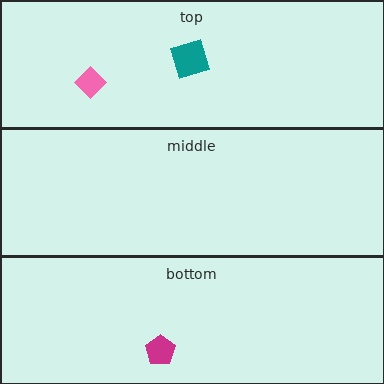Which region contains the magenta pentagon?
The bottom region.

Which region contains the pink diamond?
The top region.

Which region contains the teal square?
The top region.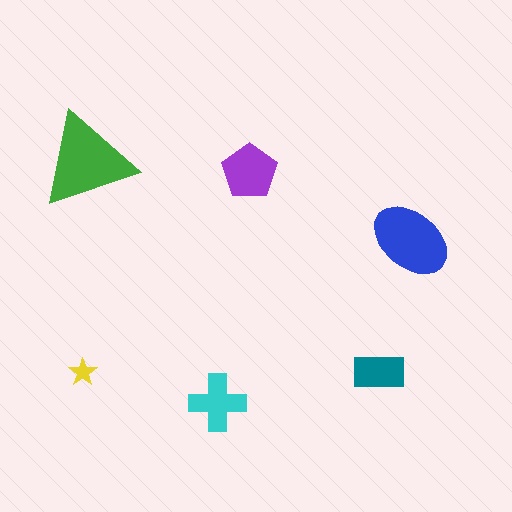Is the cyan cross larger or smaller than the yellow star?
Larger.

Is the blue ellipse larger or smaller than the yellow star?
Larger.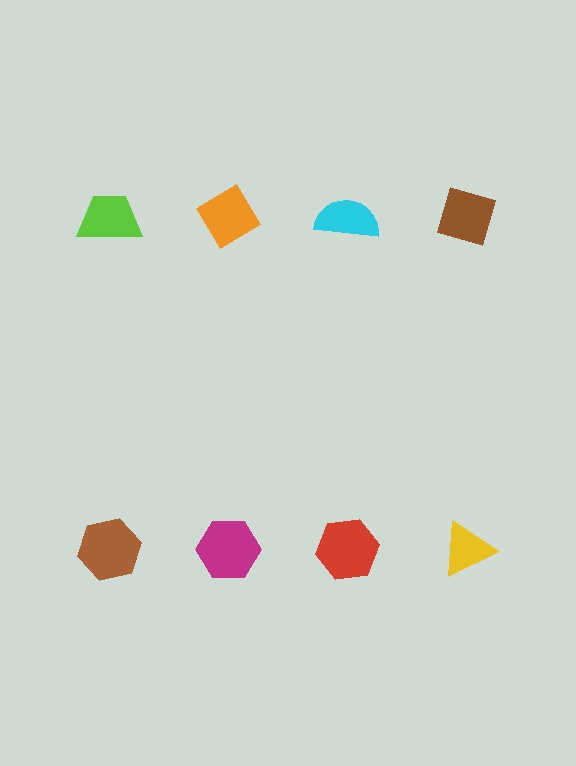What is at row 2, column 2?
A magenta hexagon.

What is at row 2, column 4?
A yellow triangle.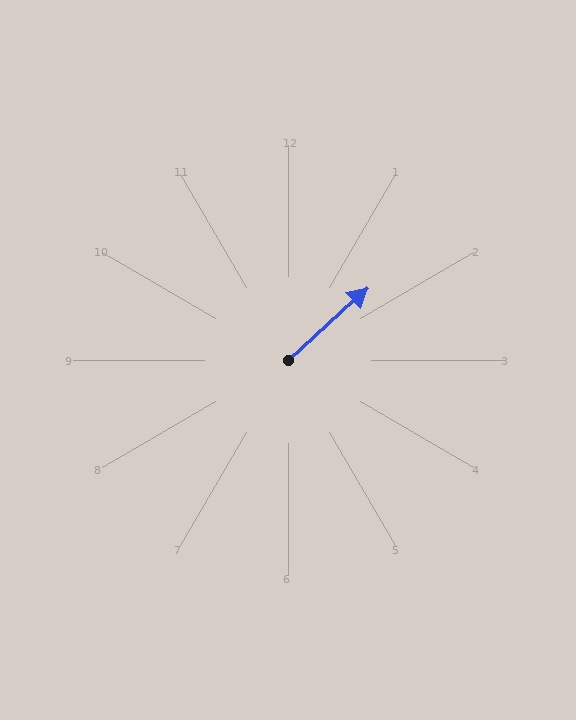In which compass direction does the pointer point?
Northeast.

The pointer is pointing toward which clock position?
Roughly 2 o'clock.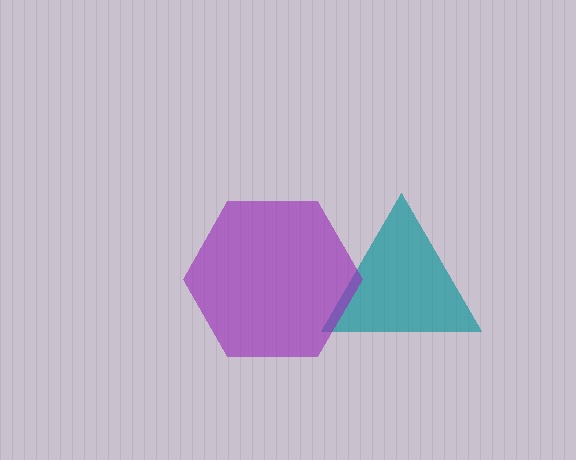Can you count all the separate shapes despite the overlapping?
Yes, there are 2 separate shapes.